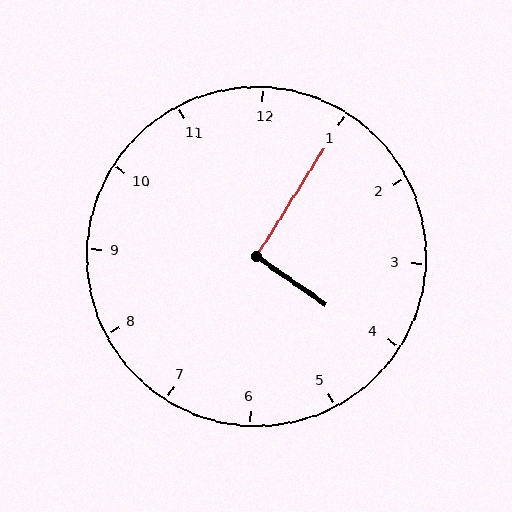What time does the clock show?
4:05.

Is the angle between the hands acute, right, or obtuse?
It is right.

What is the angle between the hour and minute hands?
Approximately 92 degrees.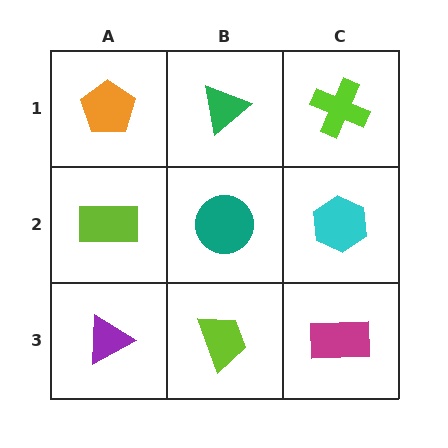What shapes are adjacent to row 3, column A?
A lime rectangle (row 2, column A), a lime trapezoid (row 3, column B).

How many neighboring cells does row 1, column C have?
2.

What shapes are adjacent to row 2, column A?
An orange pentagon (row 1, column A), a purple triangle (row 3, column A), a teal circle (row 2, column B).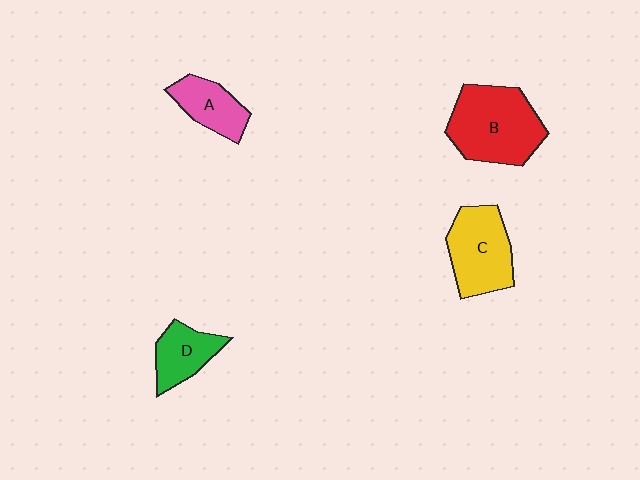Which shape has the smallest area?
Shape A (pink).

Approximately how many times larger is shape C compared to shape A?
Approximately 1.6 times.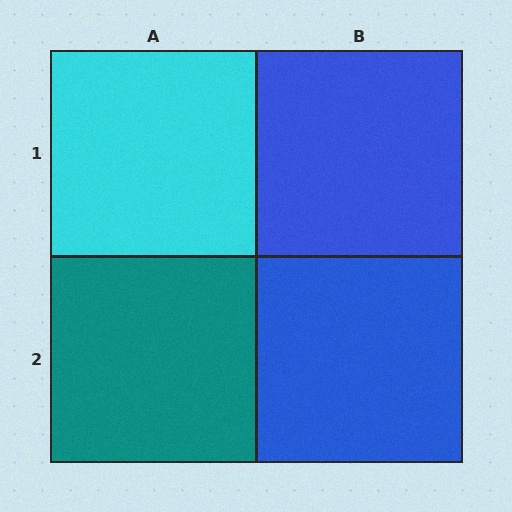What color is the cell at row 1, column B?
Blue.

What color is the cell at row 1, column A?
Cyan.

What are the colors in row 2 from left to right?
Teal, blue.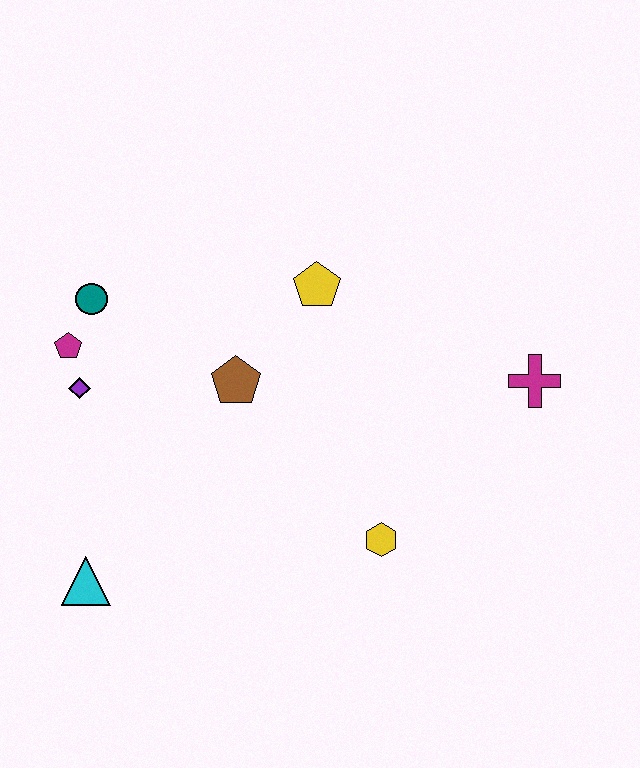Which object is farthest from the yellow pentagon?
The cyan triangle is farthest from the yellow pentagon.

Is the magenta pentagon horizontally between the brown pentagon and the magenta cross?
No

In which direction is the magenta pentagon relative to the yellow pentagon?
The magenta pentagon is to the left of the yellow pentagon.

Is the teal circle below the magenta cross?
No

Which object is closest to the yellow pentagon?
The brown pentagon is closest to the yellow pentagon.